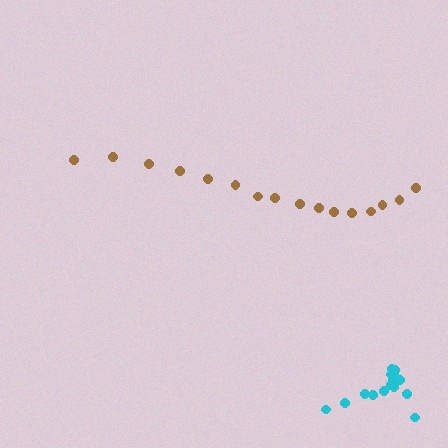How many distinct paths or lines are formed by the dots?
There are 2 distinct paths.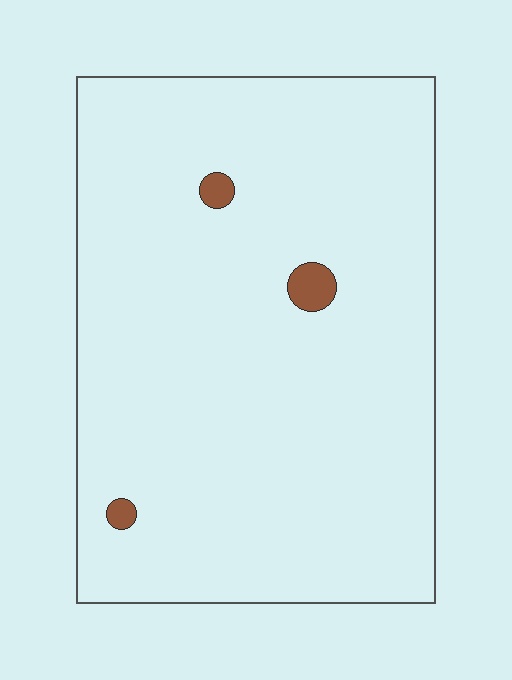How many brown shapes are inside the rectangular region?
3.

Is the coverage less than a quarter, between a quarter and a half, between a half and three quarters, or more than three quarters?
Less than a quarter.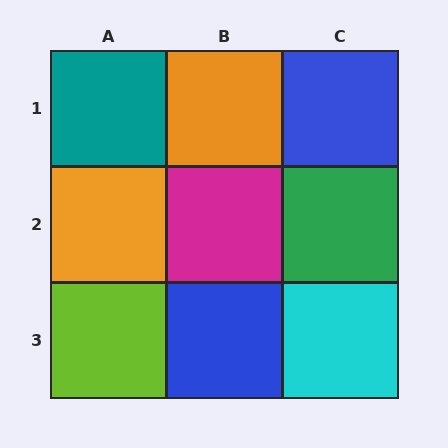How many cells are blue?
2 cells are blue.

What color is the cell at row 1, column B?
Orange.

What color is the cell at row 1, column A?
Teal.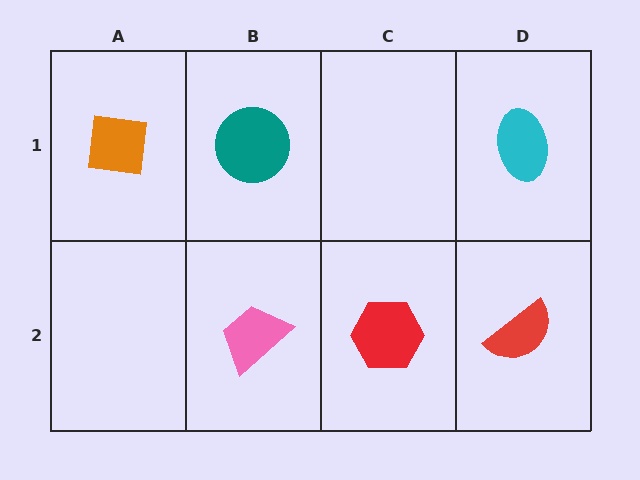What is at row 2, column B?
A pink trapezoid.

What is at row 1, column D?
A cyan ellipse.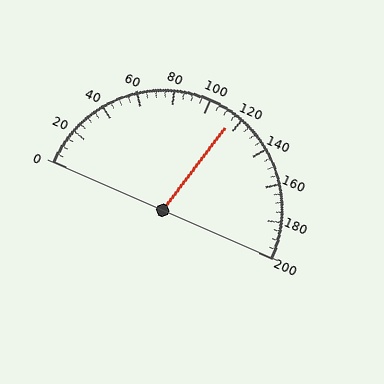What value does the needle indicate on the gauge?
The needle indicates approximately 115.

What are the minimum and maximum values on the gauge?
The gauge ranges from 0 to 200.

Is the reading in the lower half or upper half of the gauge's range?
The reading is in the upper half of the range (0 to 200).